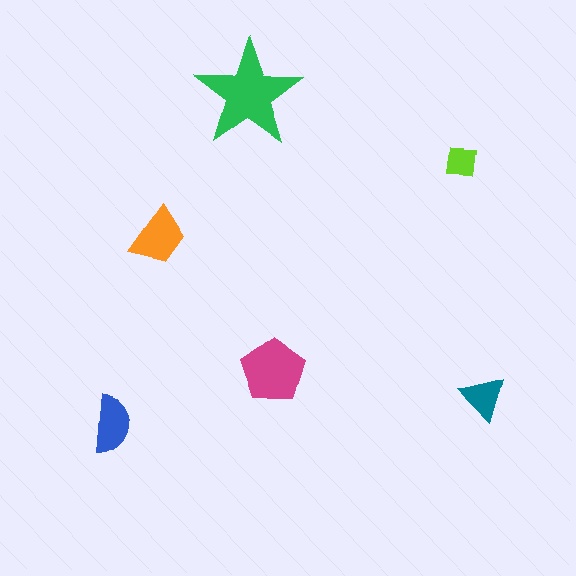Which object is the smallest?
The lime square.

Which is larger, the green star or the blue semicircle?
The green star.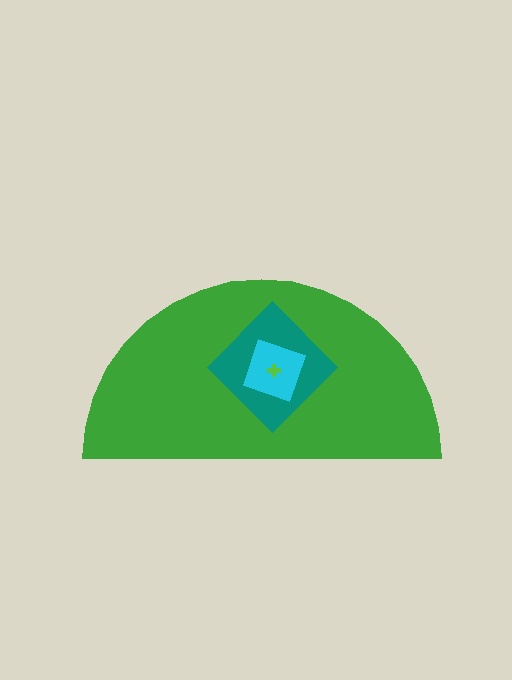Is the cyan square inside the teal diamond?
Yes.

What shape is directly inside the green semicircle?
The teal diamond.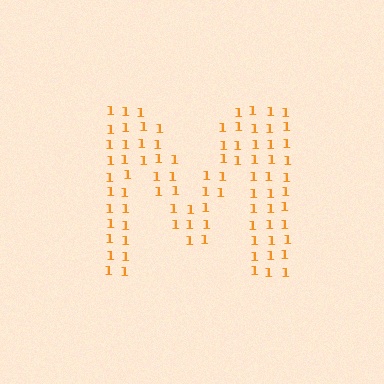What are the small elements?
The small elements are digit 1's.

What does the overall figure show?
The overall figure shows the letter M.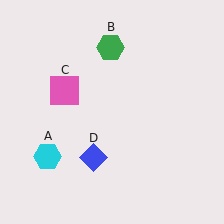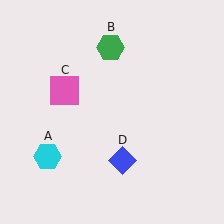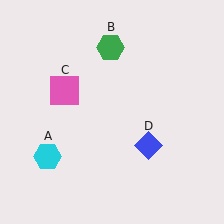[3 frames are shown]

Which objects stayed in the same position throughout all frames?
Cyan hexagon (object A) and green hexagon (object B) and pink square (object C) remained stationary.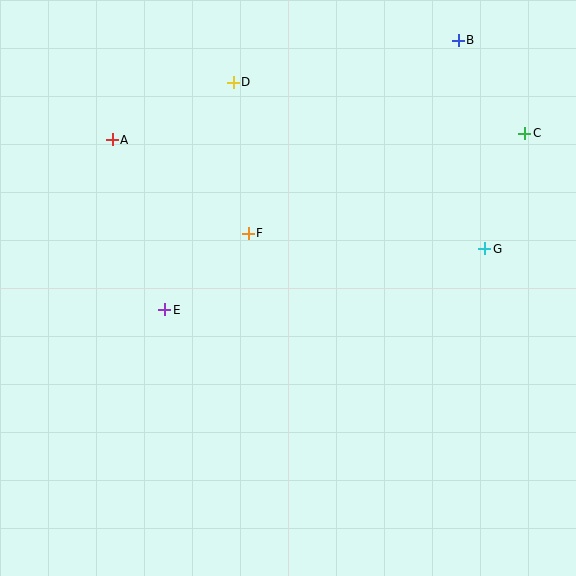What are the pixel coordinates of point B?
Point B is at (458, 41).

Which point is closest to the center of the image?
Point F at (248, 233) is closest to the center.